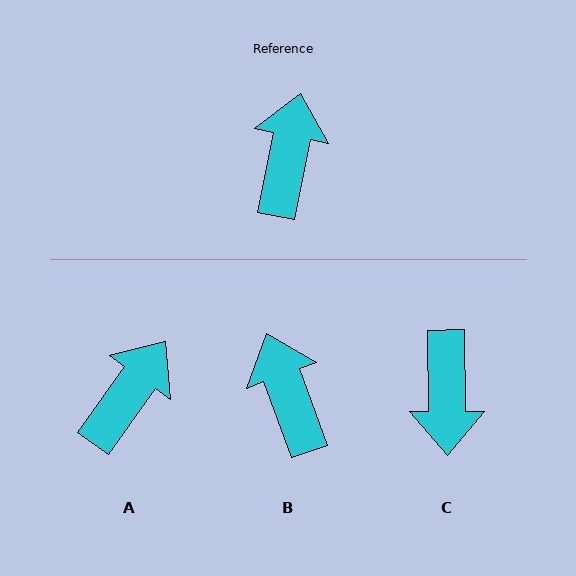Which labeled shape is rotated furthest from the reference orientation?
C, about 168 degrees away.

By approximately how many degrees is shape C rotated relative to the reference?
Approximately 168 degrees clockwise.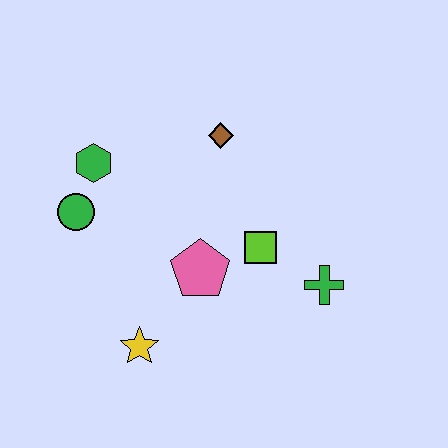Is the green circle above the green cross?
Yes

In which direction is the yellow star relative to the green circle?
The yellow star is below the green circle.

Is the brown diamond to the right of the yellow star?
Yes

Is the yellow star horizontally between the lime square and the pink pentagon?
No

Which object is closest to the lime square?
The pink pentagon is closest to the lime square.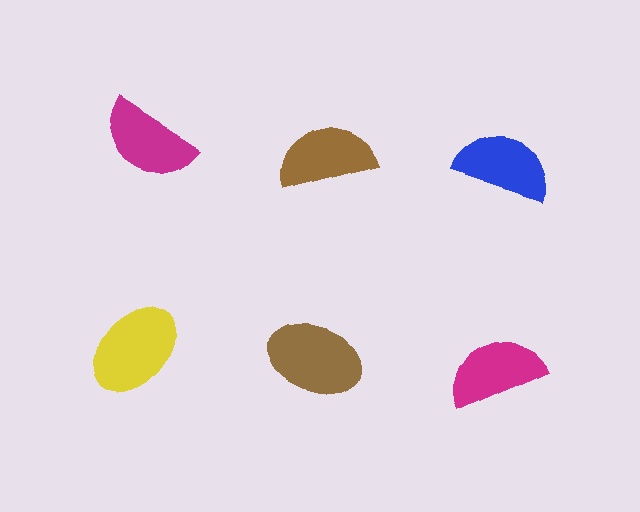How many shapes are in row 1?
3 shapes.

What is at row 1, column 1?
A magenta semicircle.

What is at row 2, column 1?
A yellow ellipse.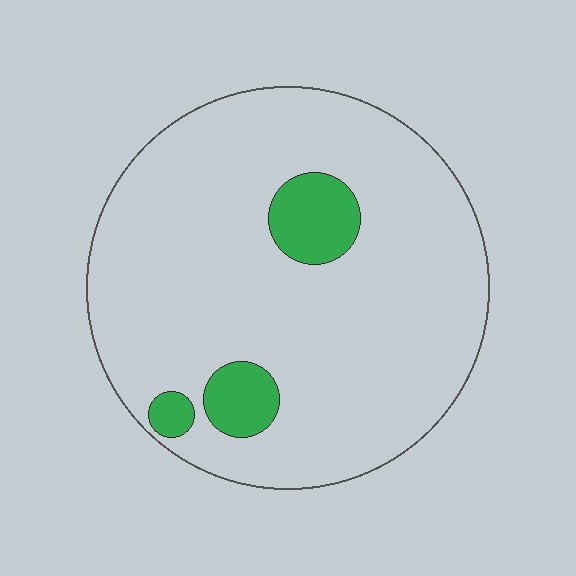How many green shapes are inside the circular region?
3.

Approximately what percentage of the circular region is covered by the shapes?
Approximately 10%.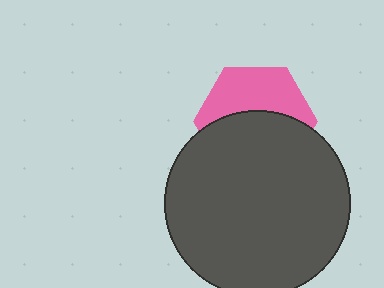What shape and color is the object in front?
The object in front is a dark gray circle.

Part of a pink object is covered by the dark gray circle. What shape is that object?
It is a hexagon.